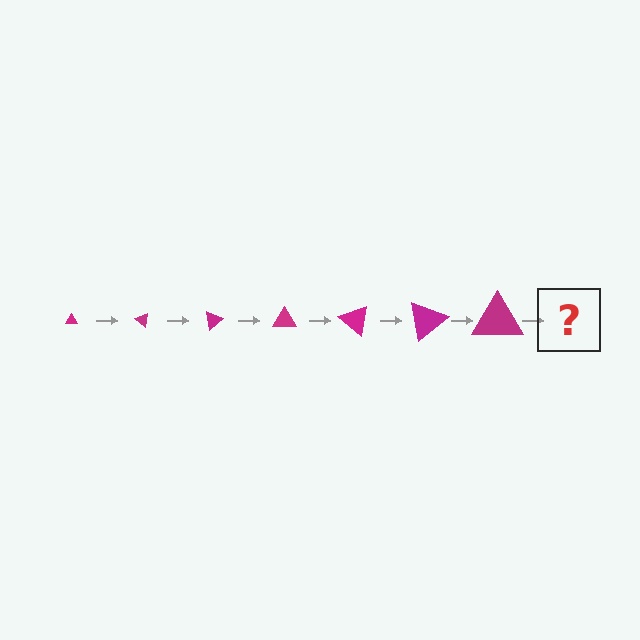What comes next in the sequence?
The next element should be a triangle, larger than the previous one and rotated 280 degrees from the start.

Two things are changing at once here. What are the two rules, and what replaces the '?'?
The two rules are that the triangle grows larger each step and it rotates 40 degrees each step. The '?' should be a triangle, larger than the previous one and rotated 280 degrees from the start.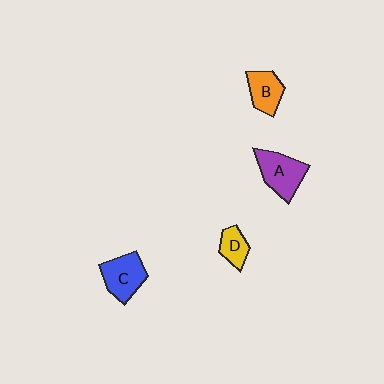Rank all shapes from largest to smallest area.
From largest to smallest: A (purple), C (blue), B (orange), D (yellow).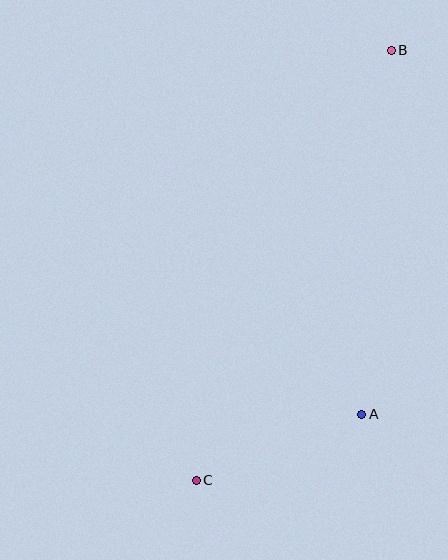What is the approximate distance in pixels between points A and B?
The distance between A and B is approximately 365 pixels.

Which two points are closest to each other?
Points A and C are closest to each other.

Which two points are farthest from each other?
Points B and C are farthest from each other.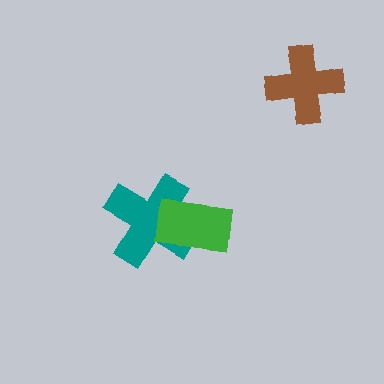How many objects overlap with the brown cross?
0 objects overlap with the brown cross.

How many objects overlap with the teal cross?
1 object overlaps with the teal cross.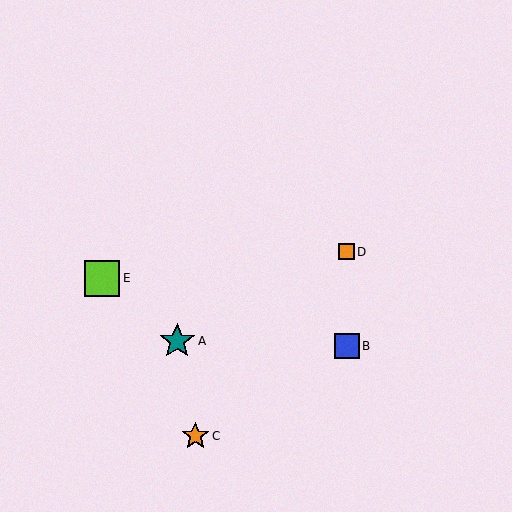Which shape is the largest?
The lime square (labeled E) is the largest.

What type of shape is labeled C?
Shape C is an orange star.